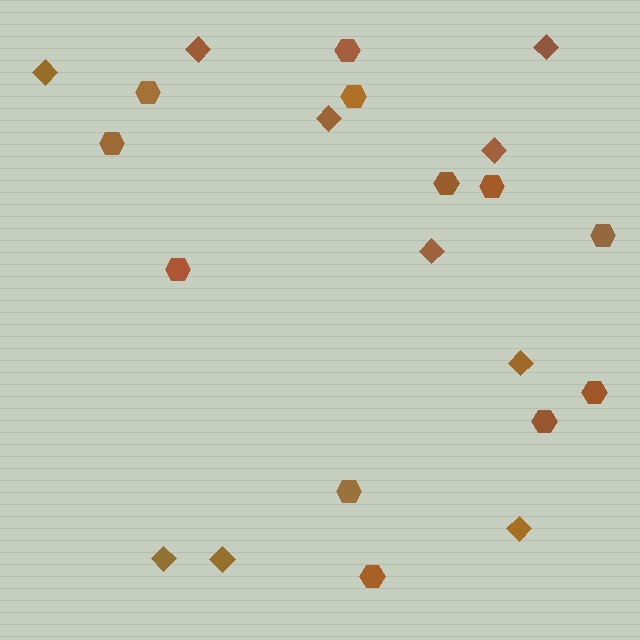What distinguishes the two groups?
There are 2 groups: one group of hexagons (12) and one group of diamonds (10).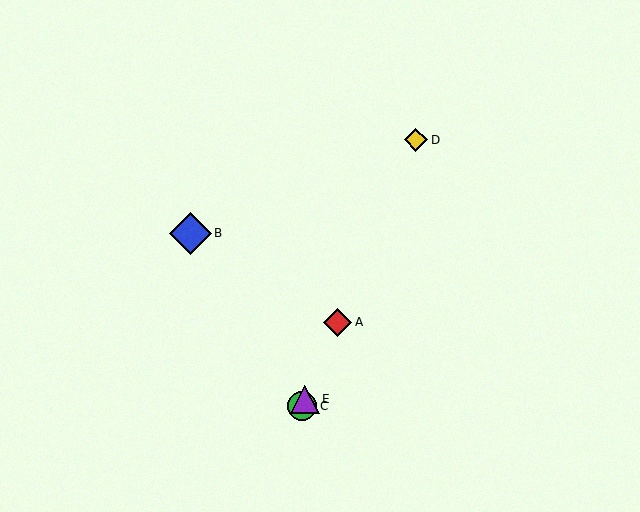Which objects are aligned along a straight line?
Objects A, C, D, E are aligned along a straight line.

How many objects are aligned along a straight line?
4 objects (A, C, D, E) are aligned along a straight line.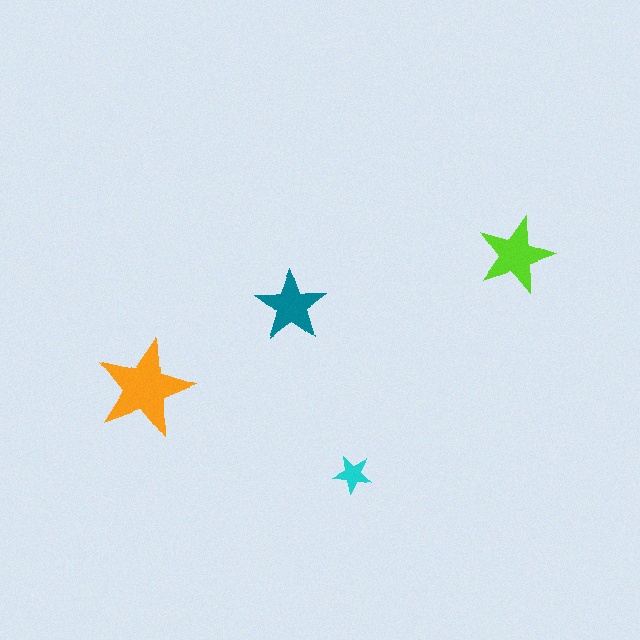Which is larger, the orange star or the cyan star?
The orange one.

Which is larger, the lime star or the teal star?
The lime one.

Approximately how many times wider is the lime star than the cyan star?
About 2 times wider.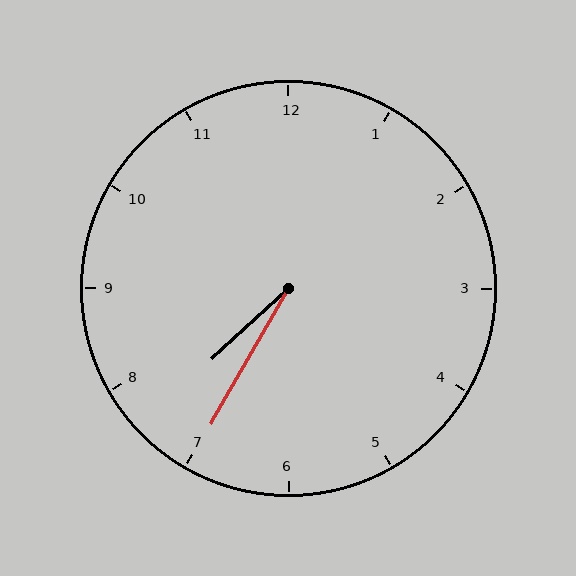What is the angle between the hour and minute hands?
Approximately 18 degrees.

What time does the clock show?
7:35.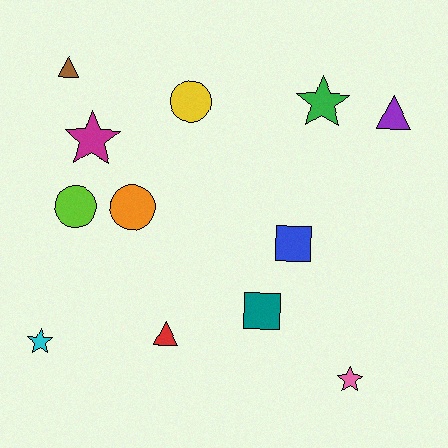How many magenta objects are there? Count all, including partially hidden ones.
There is 1 magenta object.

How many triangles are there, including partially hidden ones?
There are 3 triangles.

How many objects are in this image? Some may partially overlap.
There are 12 objects.